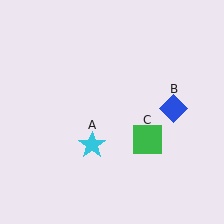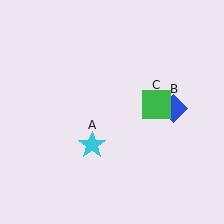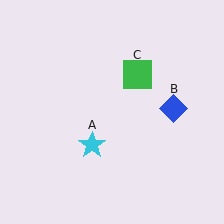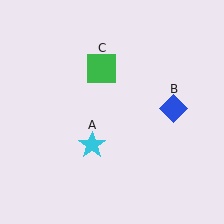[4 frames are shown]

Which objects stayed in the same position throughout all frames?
Cyan star (object A) and blue diamond (object B) remained stationary.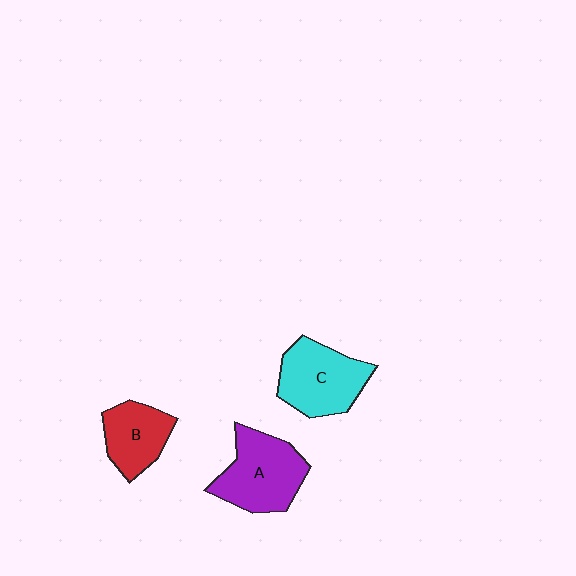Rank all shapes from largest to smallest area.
From largest to smallest: A (purple), C (cyan), B (red).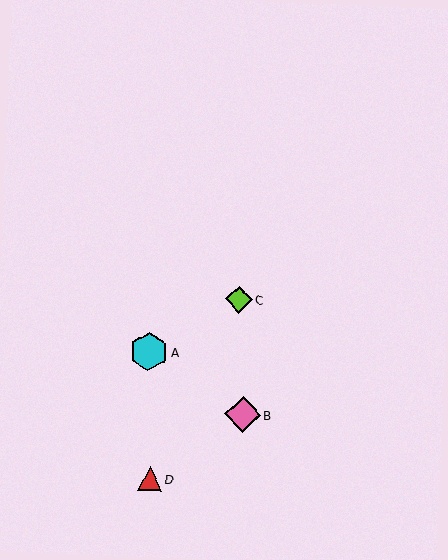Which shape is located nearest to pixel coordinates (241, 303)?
The lime diamond (labeled C) at (239, 299) is nearest to that location.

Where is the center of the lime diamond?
The center of the lime diamond is at (239, 299).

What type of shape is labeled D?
Shape D is a red triangle.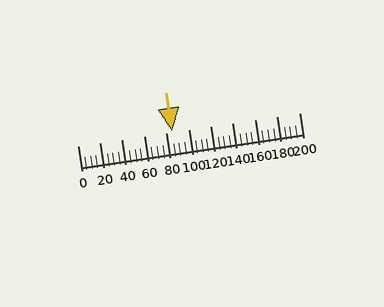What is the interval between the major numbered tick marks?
The major tick marks are spaced 20 units apart.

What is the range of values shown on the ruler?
The ruler shows values from 0 to 200.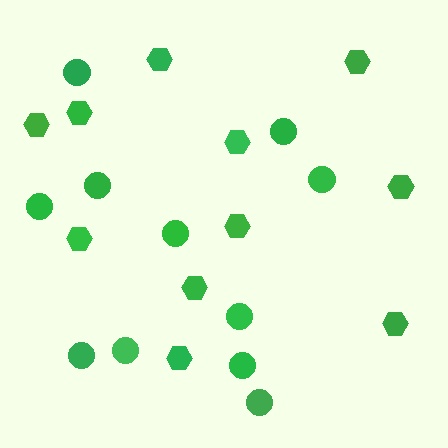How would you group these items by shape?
There are 2 groups: one group of hexagons (11) and one group of circles (11).